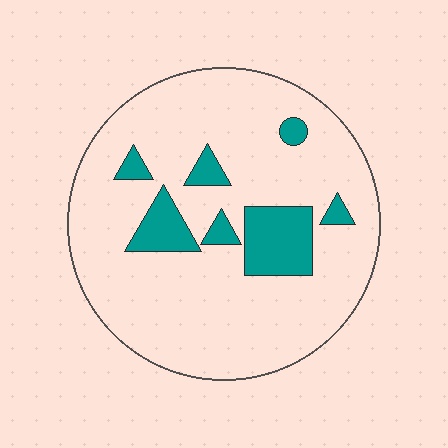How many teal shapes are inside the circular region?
7.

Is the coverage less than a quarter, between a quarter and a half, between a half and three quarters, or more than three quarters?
Less than a quarter.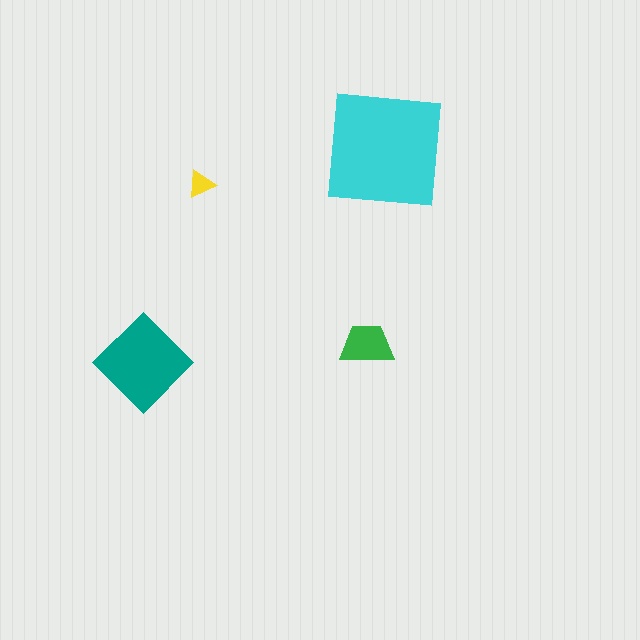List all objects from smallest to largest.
The yellow triangle, the green trapezoid, the teal diamond, the cyan square.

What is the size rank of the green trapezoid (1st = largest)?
3rd.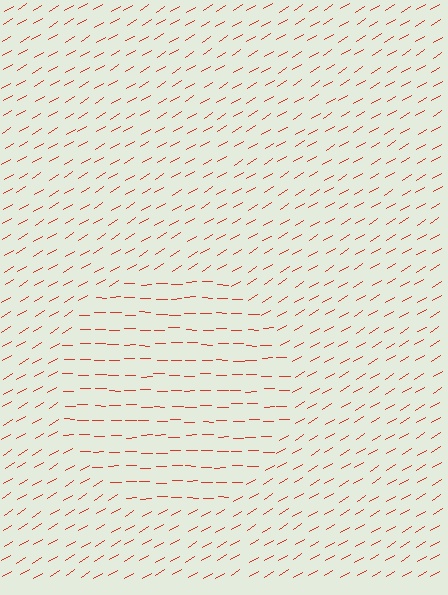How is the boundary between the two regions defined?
The boundary is defined purely by a change in line orientation (approximately 31 degrees difference). All lines are the same color and thickness.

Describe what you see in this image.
The image is filled with small red line segments. A circle region in the image has lines oriented differently from the surrounding lines, creating a visible texture boundary.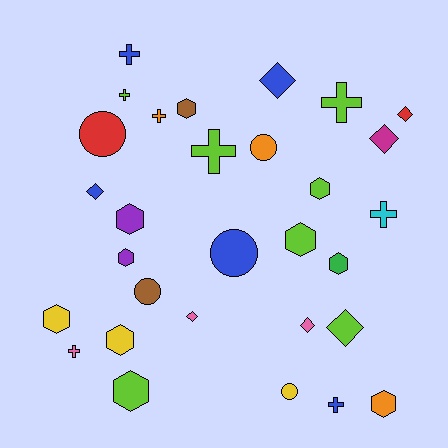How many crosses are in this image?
There are 8 crosses.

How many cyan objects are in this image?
There is 1 cyan object.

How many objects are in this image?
There are 30 objects.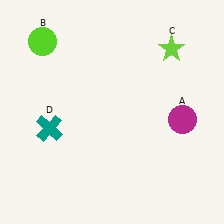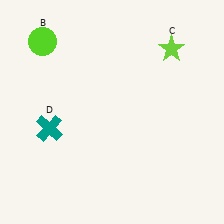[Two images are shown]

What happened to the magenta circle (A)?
The magenta circle (A) was removed in Image 2. It was in the bottom-right area of Image 1.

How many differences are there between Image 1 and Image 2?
There is 1 difference between the two images.